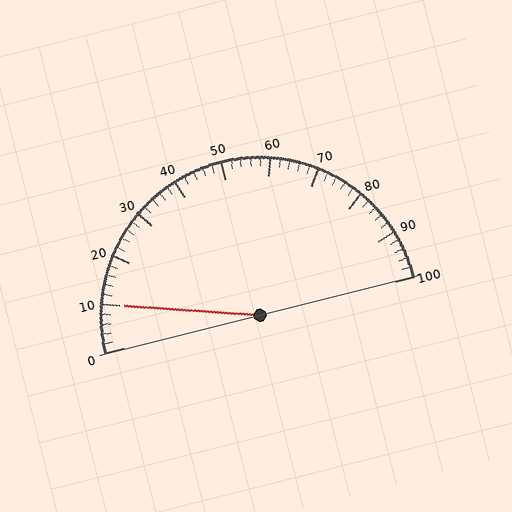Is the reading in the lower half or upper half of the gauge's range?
The reading is in the lower half of the range (0 to 100).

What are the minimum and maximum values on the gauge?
The gauge ranges from 0 to 100.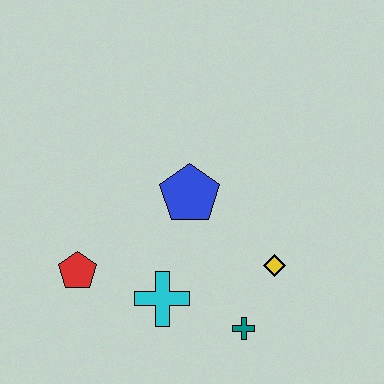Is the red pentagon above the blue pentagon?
No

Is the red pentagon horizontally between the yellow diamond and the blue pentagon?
No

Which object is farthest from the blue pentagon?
The teal cross is farthest from the blue pentagon.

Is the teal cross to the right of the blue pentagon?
Yes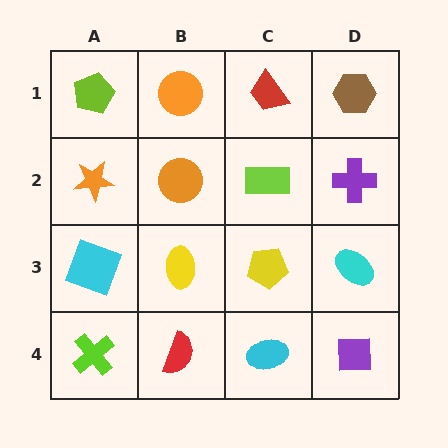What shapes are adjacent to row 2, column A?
A lime pentagon (row 1, column A), a cyan square (row 3, column A), an orange circle (row 2, column B).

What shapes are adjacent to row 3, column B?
An orange circle (row 2, column B), a red semicircle (row 4, column B), a cyan square (row 3, column A), a yellow pentagon (row 3, column C).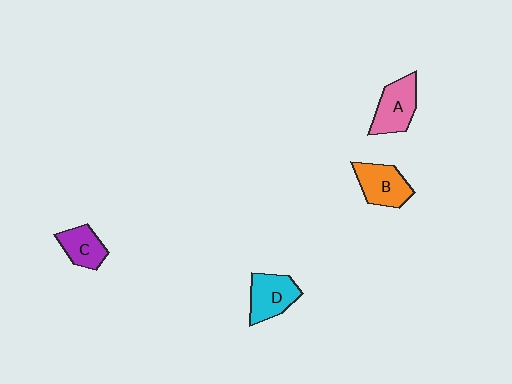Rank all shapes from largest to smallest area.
From largest to smallest: A (pink), D (cyan), B (orange), C (purple).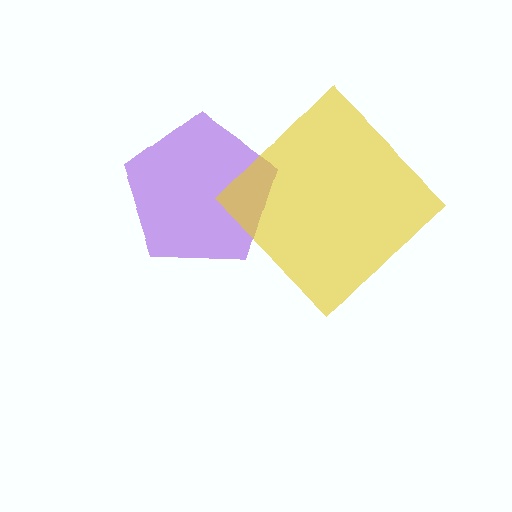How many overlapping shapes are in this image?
There are 2 overlapping shapes in the image.